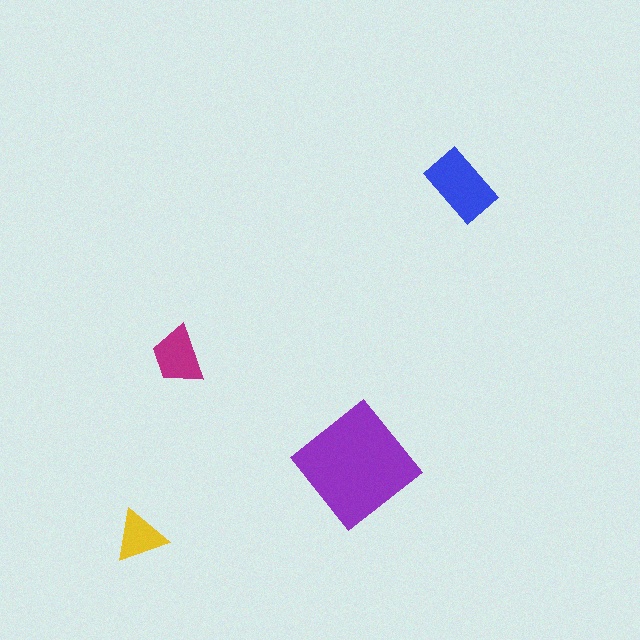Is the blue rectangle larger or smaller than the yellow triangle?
Larger.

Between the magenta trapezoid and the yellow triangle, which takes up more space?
The magenta trapezoid.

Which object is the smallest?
The yellow triangle.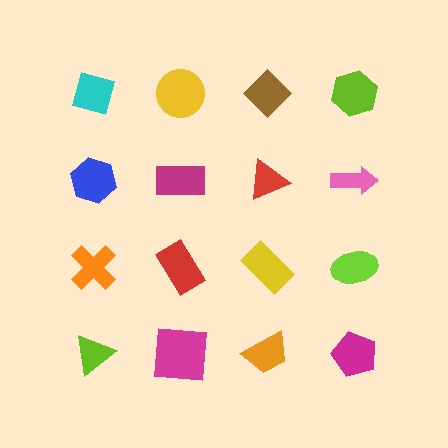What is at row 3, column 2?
A red rectangle.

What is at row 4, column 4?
A magenta pentagon.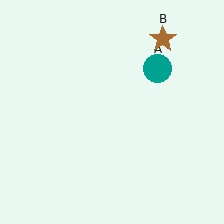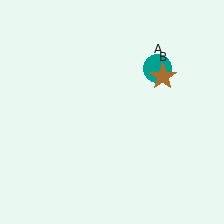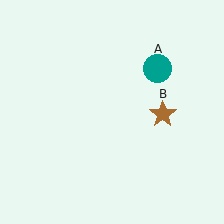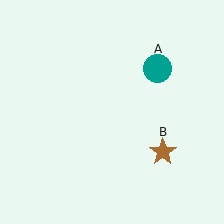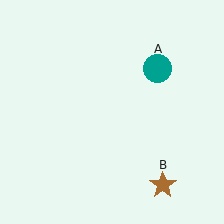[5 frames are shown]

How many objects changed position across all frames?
1 object changed position: brown star (object B).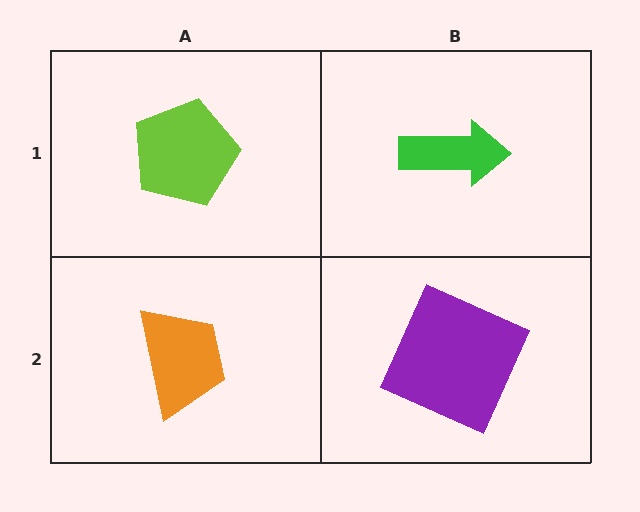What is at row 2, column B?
A purple square.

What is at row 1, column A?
A lime pentagon.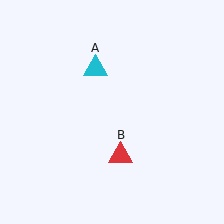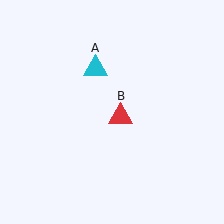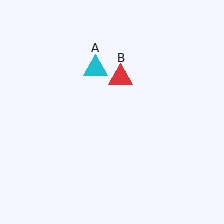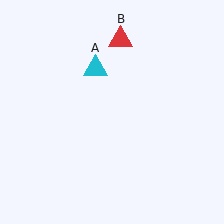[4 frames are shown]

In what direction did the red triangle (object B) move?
The red triangle (object B) moved up.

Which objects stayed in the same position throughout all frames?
Cyan triangle (object A) remained stationary.